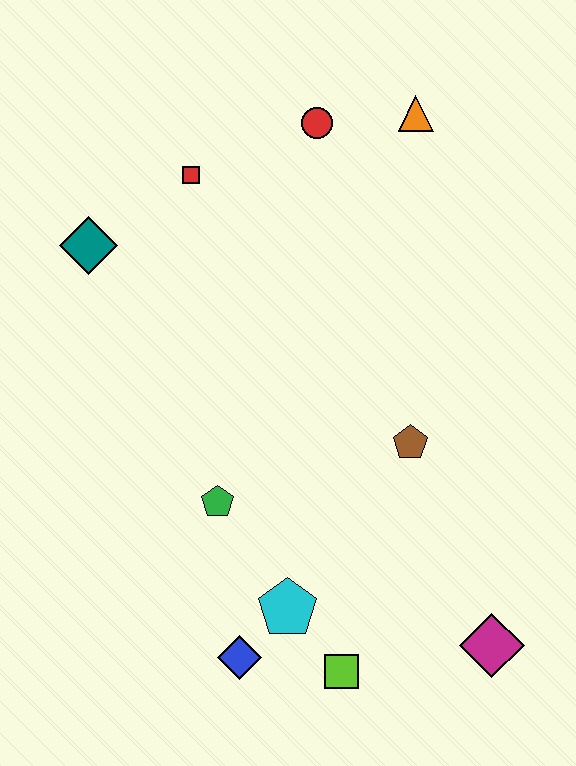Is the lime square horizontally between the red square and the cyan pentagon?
No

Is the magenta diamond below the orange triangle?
Yes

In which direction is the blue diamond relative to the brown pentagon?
The blue diamond is below the brown pentagon.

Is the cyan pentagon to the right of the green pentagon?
Yes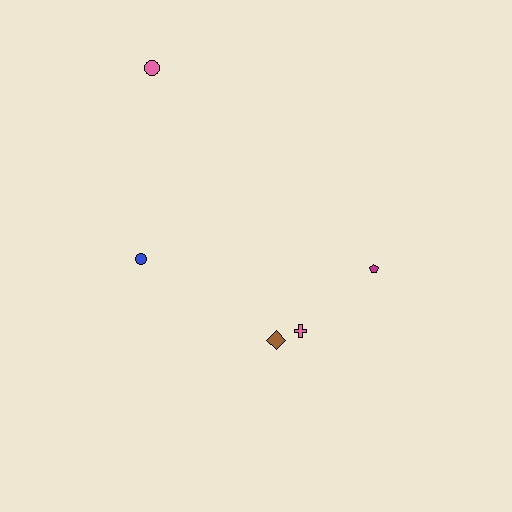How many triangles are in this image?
There are no triangles.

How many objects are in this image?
There are 5 objects.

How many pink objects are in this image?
There are 2 pink objects.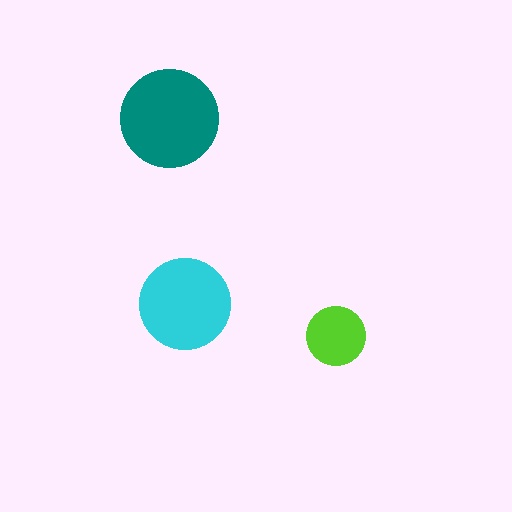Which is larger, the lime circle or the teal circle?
The teal one.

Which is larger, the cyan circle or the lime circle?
The cyan one.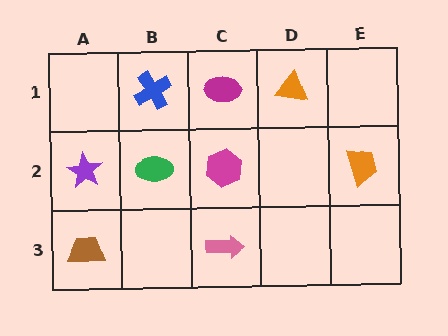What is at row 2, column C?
A magenta hexagon.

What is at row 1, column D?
An orange triangle.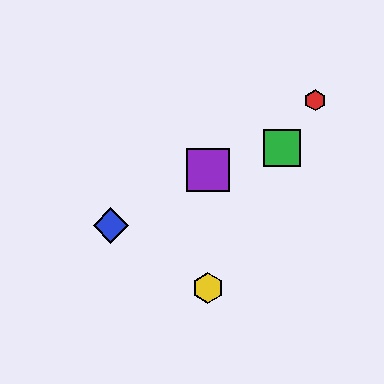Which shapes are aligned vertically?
The yellow hexagon, the purple square are aligned vertically.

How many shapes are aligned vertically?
2 shapes (the yellow hexagon, the purple square) are aligned vertically.